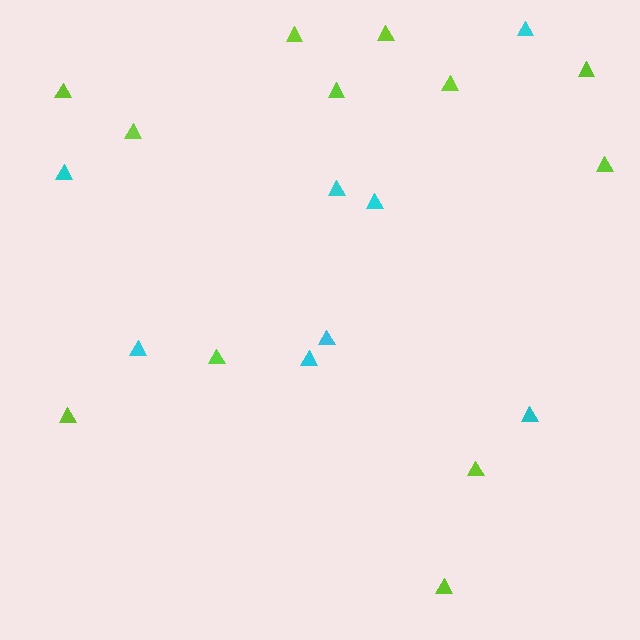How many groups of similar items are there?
There are 2 groups: one group of lime triangles (12) and one group of cyan triangles (8).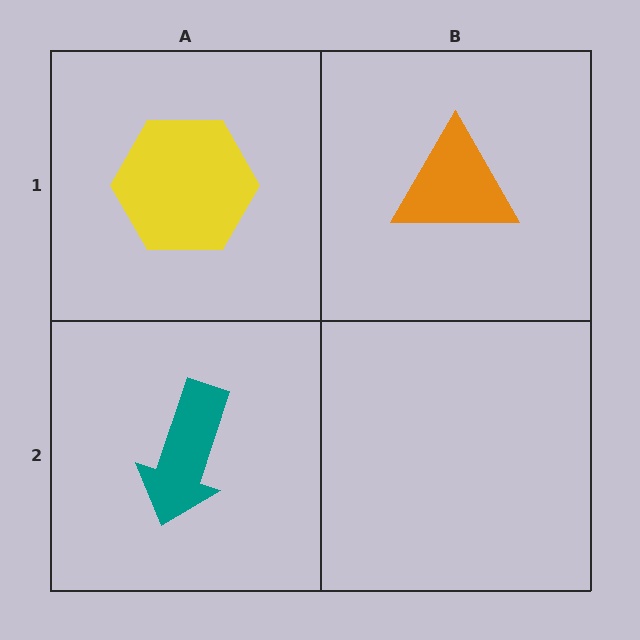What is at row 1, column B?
An orange triangle.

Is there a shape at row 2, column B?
No, that cell is empty.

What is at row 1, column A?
A yellow hexagon.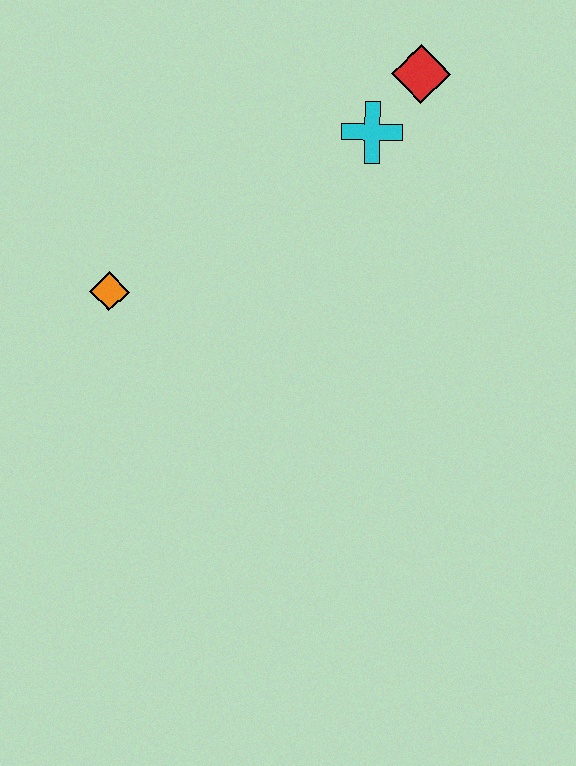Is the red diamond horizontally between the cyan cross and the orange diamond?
No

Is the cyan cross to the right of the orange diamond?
Yes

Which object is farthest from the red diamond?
The orange diamond is farthest from the red diamond.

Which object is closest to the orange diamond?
The cyan cross is closest to the orange diamond.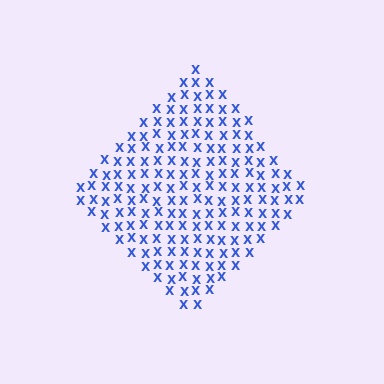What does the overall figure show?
The overall figure shows a diamond.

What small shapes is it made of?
It is made of small letter X's.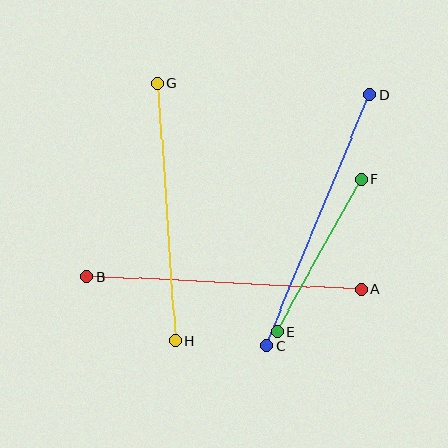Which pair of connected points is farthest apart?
Points A and B are farthest apart.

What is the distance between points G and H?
The distance is approximately 258 pixels.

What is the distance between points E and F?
The distance is approximately 174 pixels.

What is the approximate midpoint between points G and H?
The midpoint is at approximately (166, 212) pixels.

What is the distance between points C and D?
The distance is approximately 271 pixels.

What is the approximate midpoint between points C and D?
The midpoint is at approximately (318, 220) pixels.